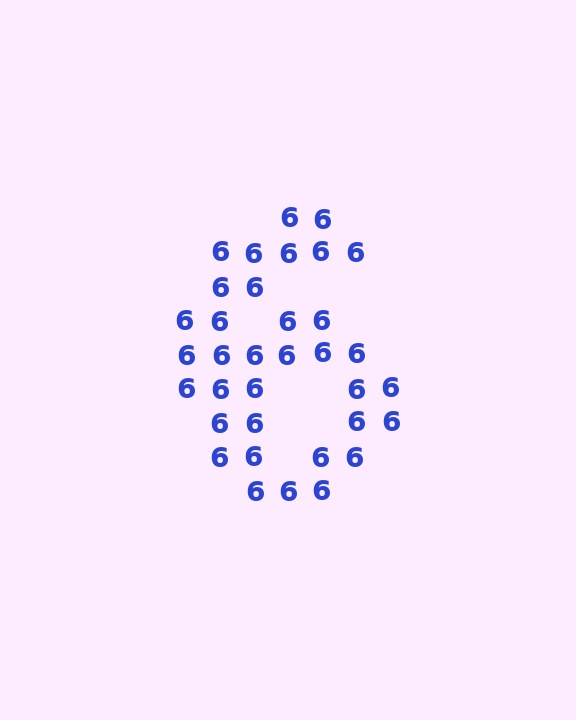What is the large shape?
The large shape is the digit 6.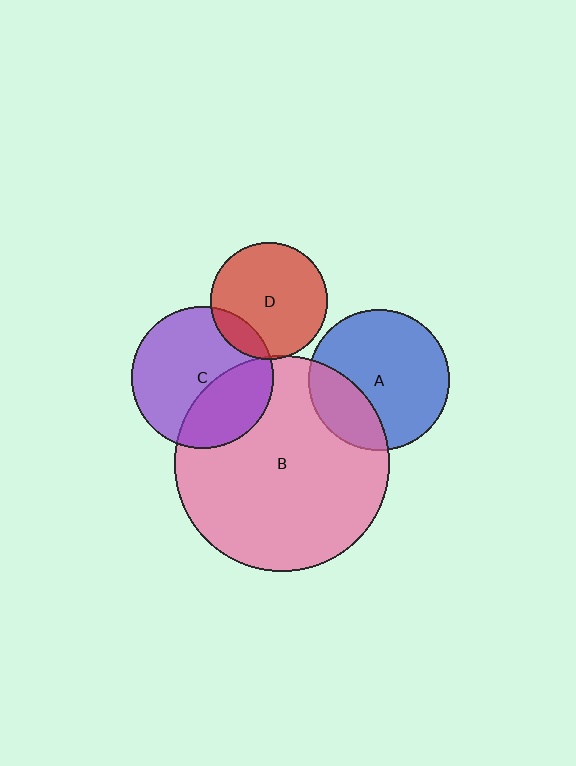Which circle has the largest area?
Circle B (pink).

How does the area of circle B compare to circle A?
Approximately 2.3 times.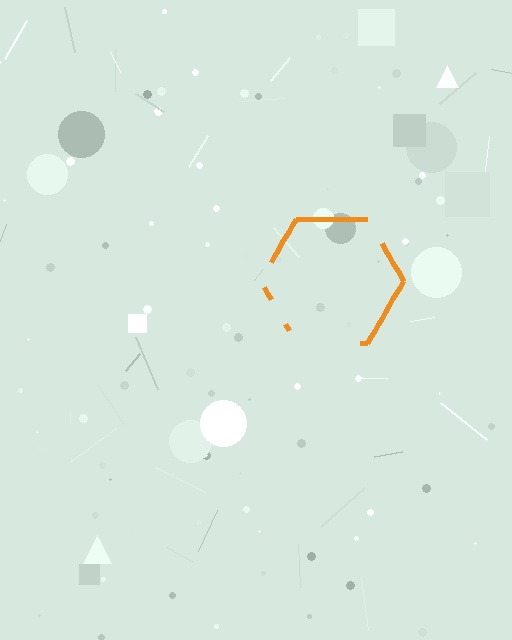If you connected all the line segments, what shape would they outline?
They would outline a hexagon.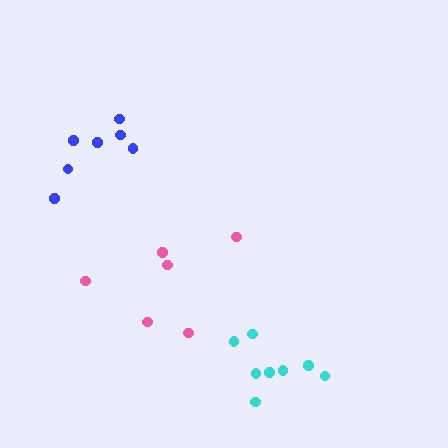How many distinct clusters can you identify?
There are 3 distinct clusters.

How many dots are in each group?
Group 1: 6 dots, Group 2: 8 dots, Group 3: 7 dots (21 total).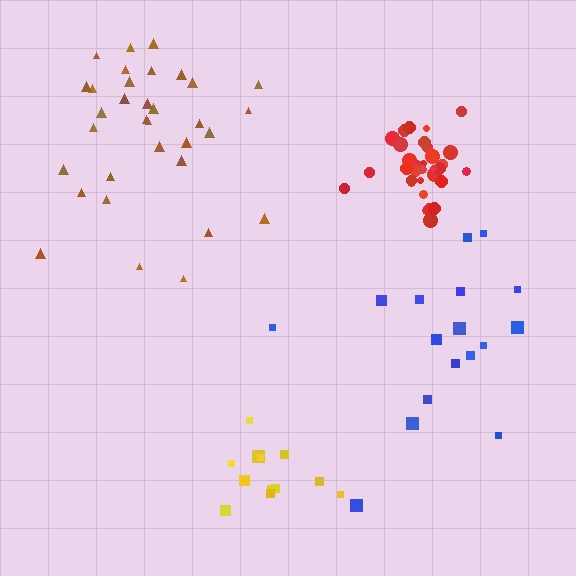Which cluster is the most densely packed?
Red.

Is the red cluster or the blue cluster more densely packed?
Red.